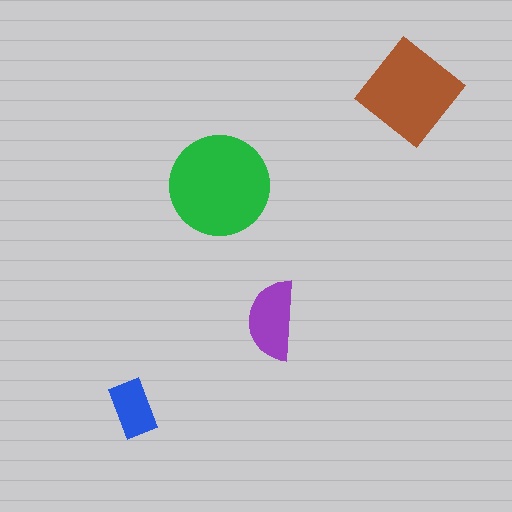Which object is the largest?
The green circle.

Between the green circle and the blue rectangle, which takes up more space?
The green circle.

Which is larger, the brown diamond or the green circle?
The green circle.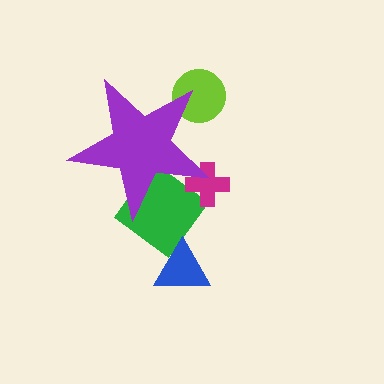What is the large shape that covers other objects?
A purple star.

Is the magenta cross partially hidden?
Yes, the magenta cross is partially hidden behind the purple star.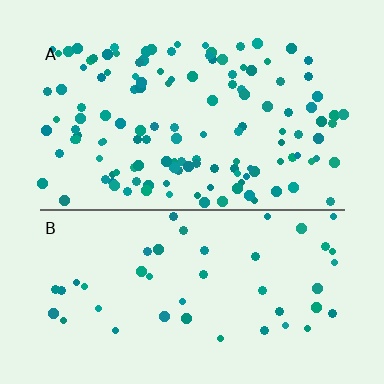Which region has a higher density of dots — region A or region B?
A (the top).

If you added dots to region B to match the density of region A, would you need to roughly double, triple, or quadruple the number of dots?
Approximately triple.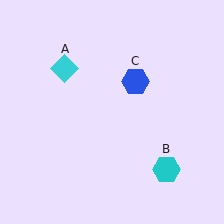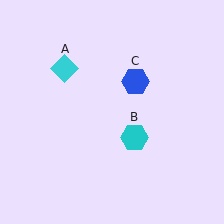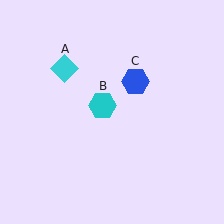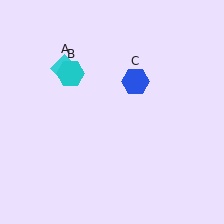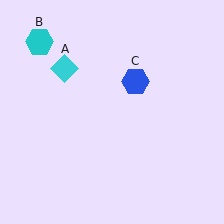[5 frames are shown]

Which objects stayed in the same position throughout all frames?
Cyan diamond (object A) and blue hexagon (object C) remained stationary.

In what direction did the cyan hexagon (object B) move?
The cyan hexagon (object B) moved up and to the left.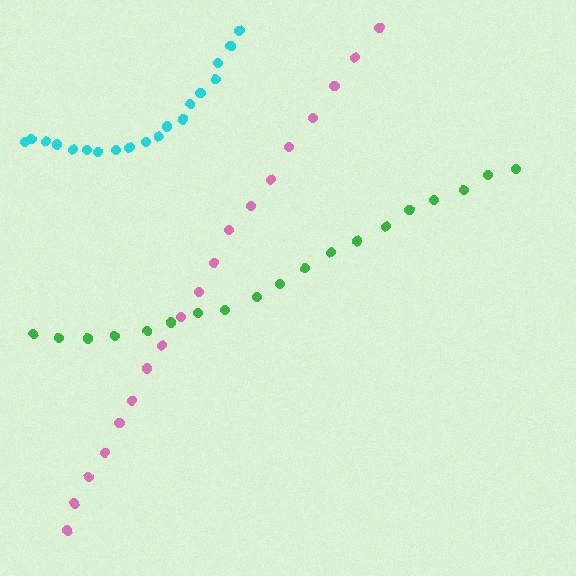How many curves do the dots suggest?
There are 3 distinct paths.